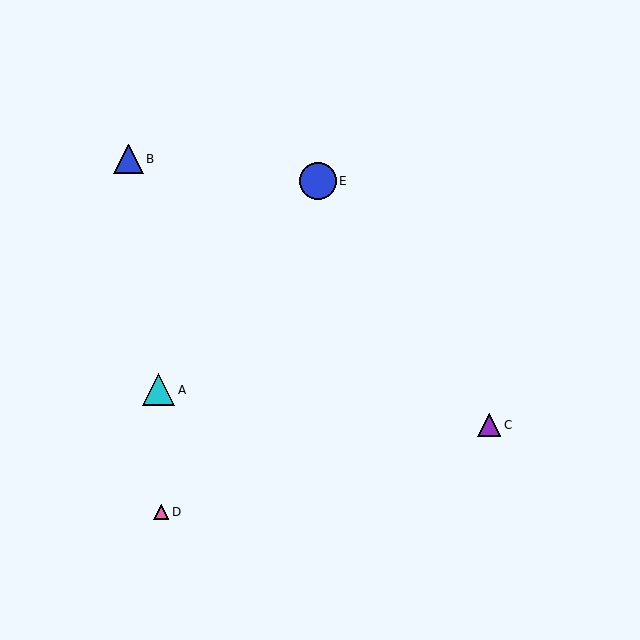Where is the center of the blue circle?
The center of the blue circle is at (318, 181).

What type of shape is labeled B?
Shape B is a blue triangle.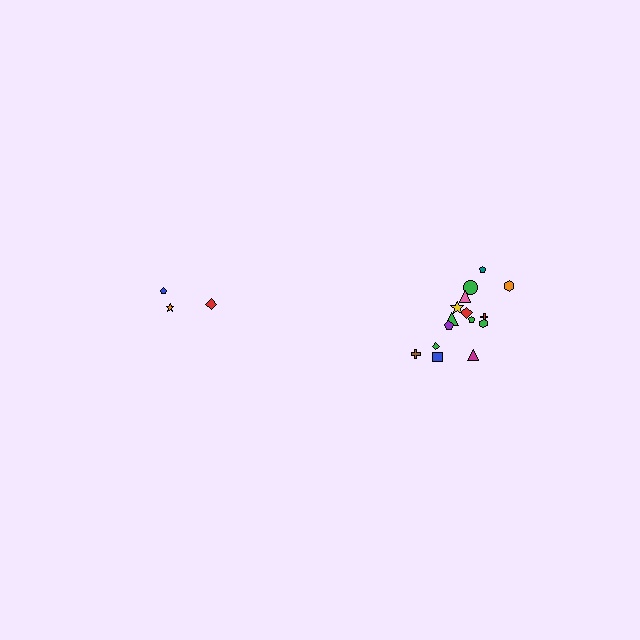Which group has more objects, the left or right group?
The right group.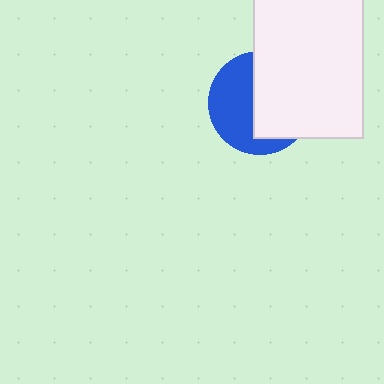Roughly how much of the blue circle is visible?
About half of it is visible (roughly 48%).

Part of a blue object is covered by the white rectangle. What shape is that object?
It is a circle.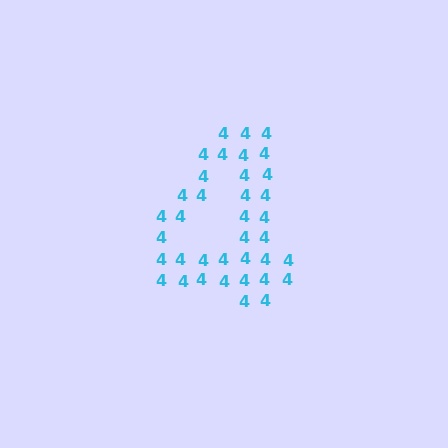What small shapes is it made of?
It is made of small digit 4's.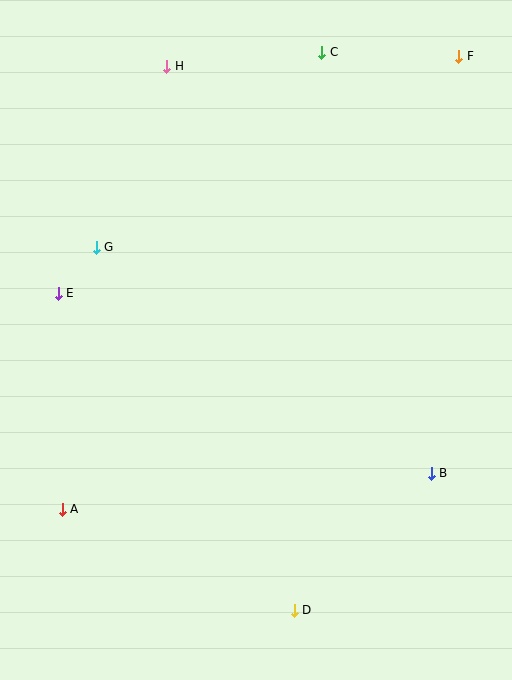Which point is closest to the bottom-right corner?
Point B is closest to the bottom-right corner.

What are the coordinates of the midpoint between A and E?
The midpoint between A and E is at (60, 401).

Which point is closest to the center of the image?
Point G at (96, 247) is closest to the center.